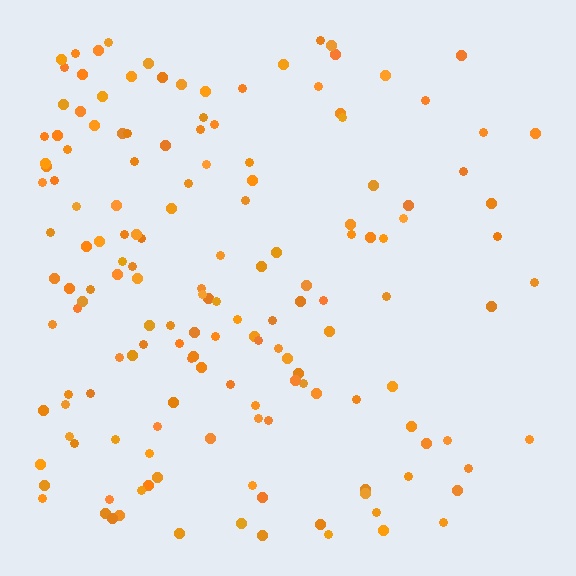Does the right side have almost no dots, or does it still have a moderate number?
Still a moderate number, just noticeably fewer than the left.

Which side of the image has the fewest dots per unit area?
The right.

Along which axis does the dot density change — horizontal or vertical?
Horizontal.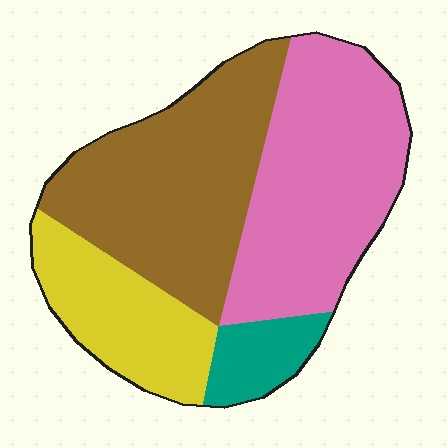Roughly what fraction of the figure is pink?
Pink takes up about three eighths (3/8) of the figure.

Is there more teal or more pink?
Pink.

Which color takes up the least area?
Teal, at roughly 10%.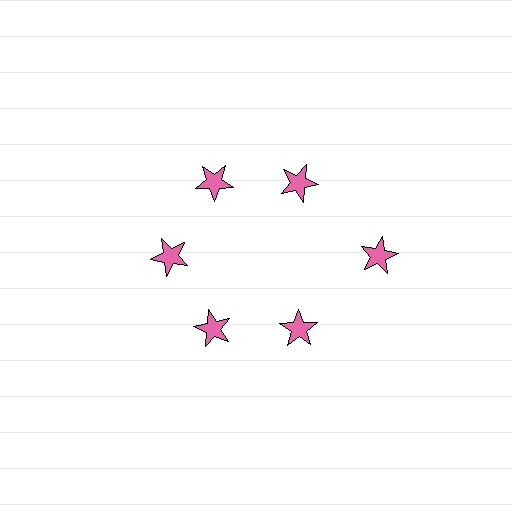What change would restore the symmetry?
The symmetry would be restored by moving it inward, back onto the ring so that all 6 stars sit at equal angles and equal distance from the center.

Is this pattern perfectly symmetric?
No. The 6 pink stars are arranged in a ring, but one element near the 3 o'clock position is pushed outward from the center, breaking the 6-fold rotational symmetry.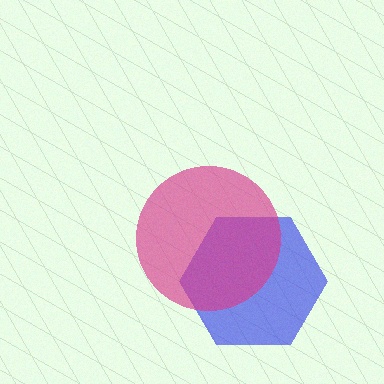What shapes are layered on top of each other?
The layered shapes are: a blue hexagon, a magenta circle.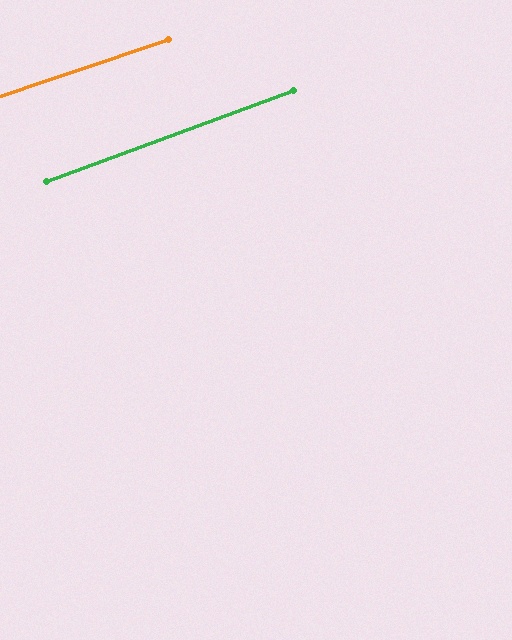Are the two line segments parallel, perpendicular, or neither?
Parallel — their directions differ by only 1.7°.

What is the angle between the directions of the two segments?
Approximately 2 degrees.